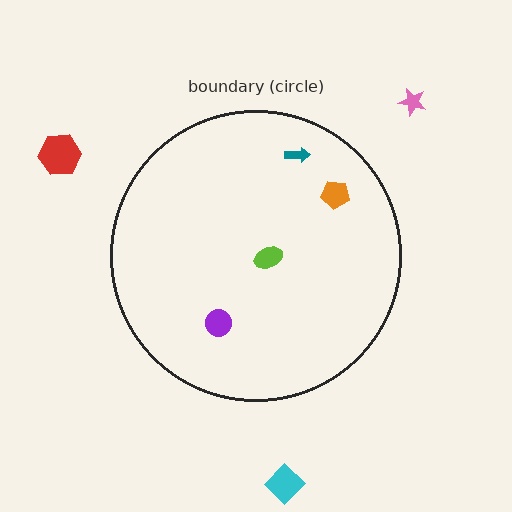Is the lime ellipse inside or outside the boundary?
Inside.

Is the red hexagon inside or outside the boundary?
Outside.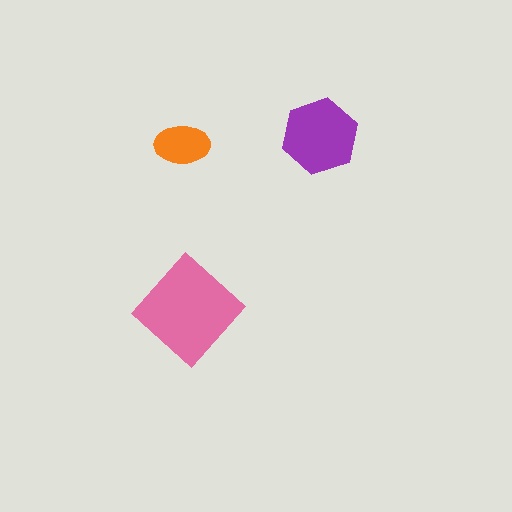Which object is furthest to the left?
The orange ellipse is leftmost.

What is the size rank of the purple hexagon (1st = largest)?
2nd.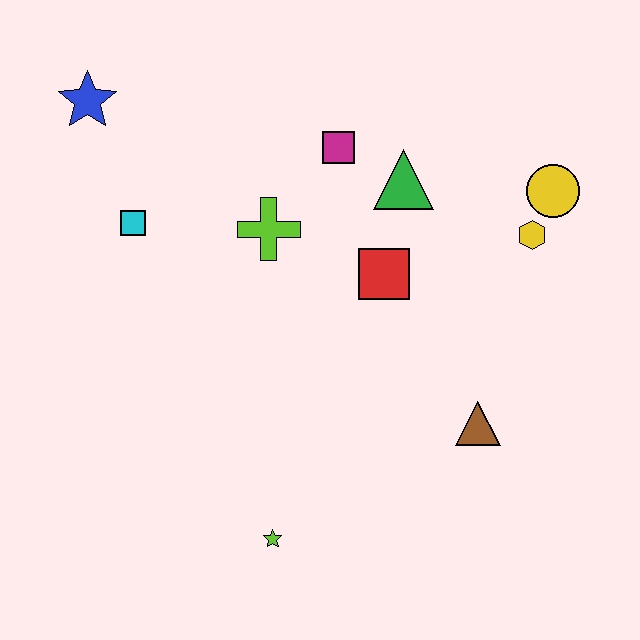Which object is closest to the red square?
The green triangle is closest to the red square.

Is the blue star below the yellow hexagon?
No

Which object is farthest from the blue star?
The brown triangle is farthest from the blue star.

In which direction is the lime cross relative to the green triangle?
The lime cross is to the left of the green triangle.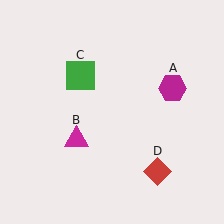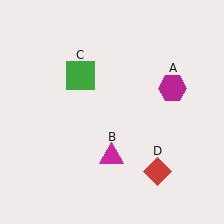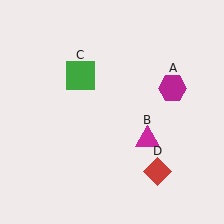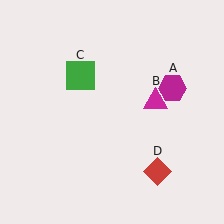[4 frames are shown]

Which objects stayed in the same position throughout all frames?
Magenta hexagon (object A) and green square (object C) and red diamond (object D) remained stationary.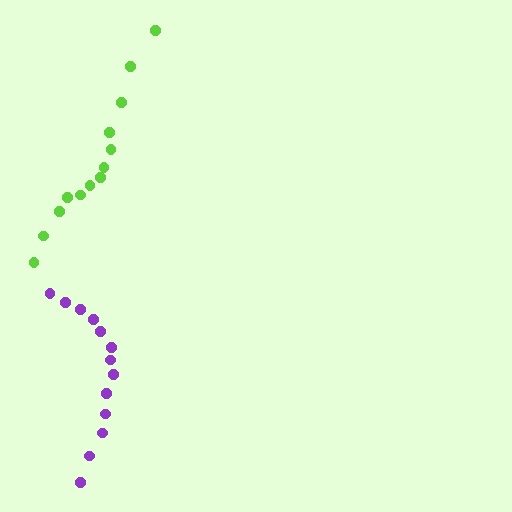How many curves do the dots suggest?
There are 2 distinct paths.